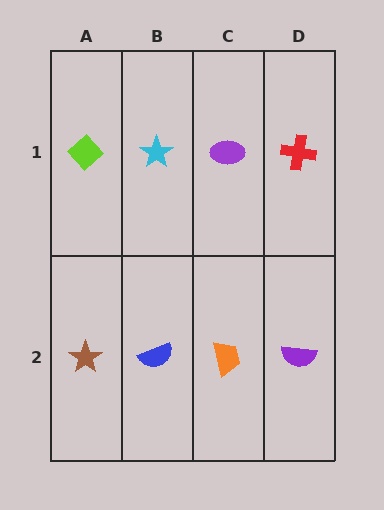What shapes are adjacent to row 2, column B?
A cyan star (row 1, column B), a brown star (row 2, column A), an orange trapezoid (row 2, column C).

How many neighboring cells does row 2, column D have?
2.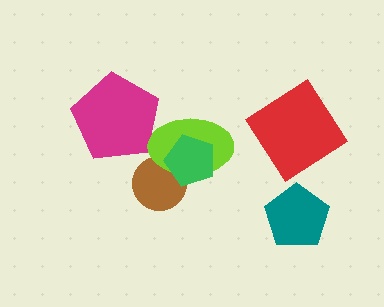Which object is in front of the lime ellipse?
The green pentagon is in front of the lime ellipse.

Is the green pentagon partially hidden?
No, no other shape covers it.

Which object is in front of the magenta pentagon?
The lime ellipse is in front of the magenta pentagon.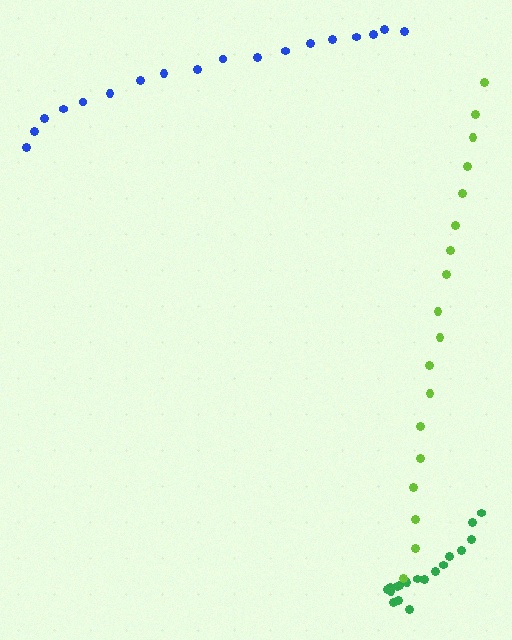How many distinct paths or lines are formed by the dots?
There are 3 distinct paths.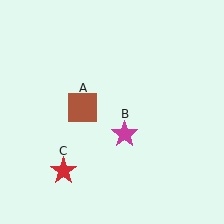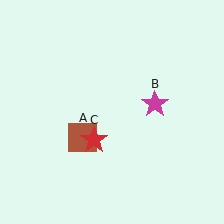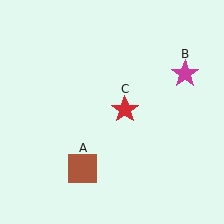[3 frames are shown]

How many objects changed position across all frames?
3 objects changed position: brown square (object A), magenta star (object B), red star (object C).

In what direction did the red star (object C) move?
The red star (object C) moved up and to the right.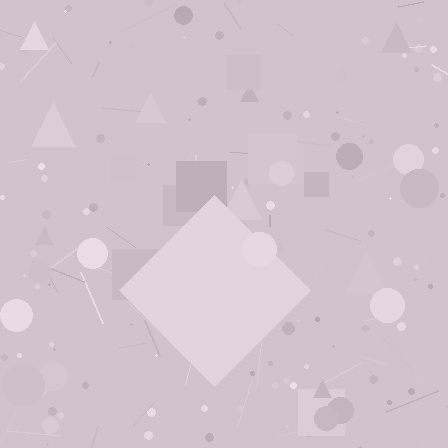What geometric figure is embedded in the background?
A diamond is embedded in the background.